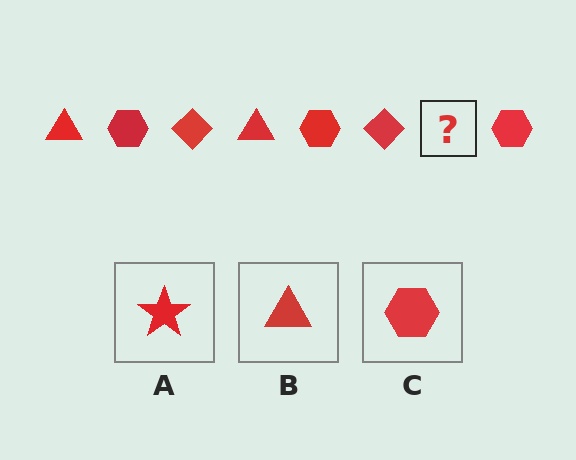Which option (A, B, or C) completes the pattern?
B.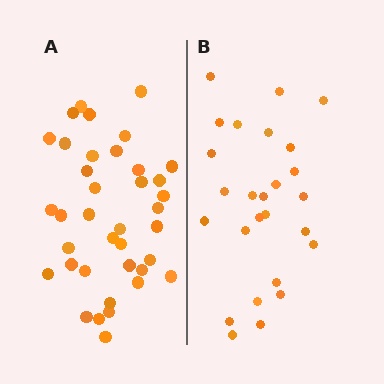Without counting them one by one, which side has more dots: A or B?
Region A (the left region) has more dots.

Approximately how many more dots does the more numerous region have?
Region A has roughly 12 or so more dots than region B.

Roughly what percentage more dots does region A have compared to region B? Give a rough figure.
About 45% more.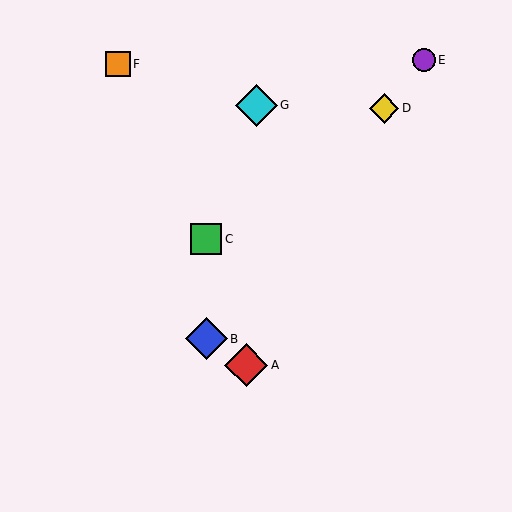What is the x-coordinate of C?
Object C is at x≈206.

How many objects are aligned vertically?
2 objects (B, C) are aligned vertically.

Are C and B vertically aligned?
Yes, both are at x≈206.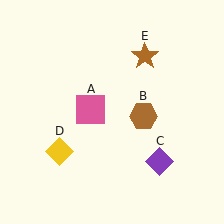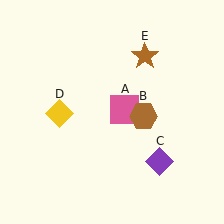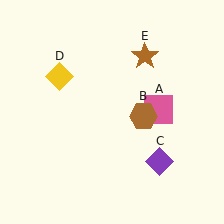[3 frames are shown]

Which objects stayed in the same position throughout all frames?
Brown hexagon (object B) and purple diamond (object C) and brown star (object E) remained stationary.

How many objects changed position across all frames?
2 objects changed position: pink square (object A), yellow diamond (object D).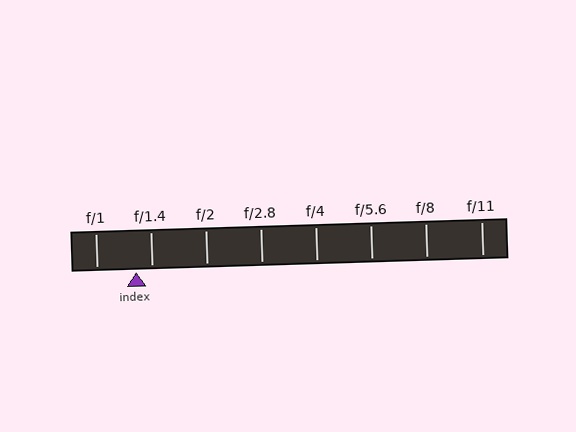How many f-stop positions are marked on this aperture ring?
There are 8 f-stop positions marked.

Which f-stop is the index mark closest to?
The index mark is closest to f/1.4.